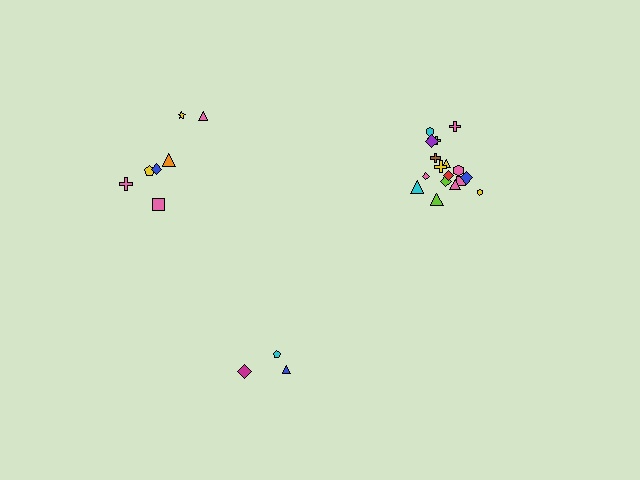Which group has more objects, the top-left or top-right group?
The top-right group.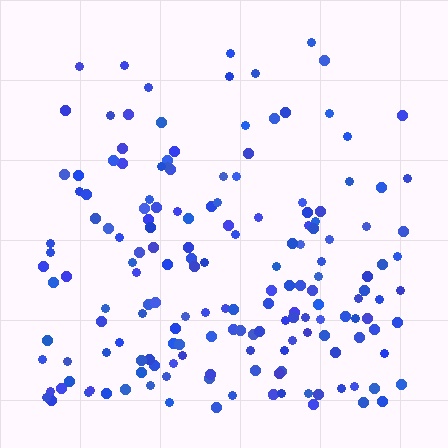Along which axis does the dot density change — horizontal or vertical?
Vertical.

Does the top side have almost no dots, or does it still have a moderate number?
Still a moderate number, just noticeably fewer than the bottom.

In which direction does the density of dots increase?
From top to bottom, with the bottom side densest.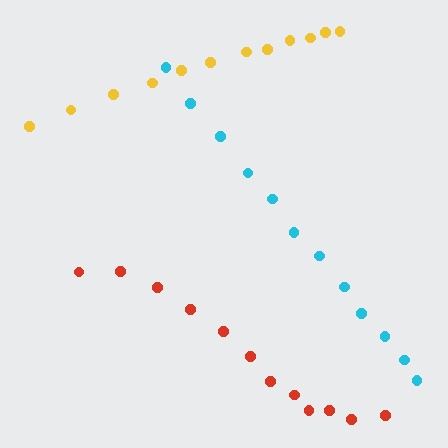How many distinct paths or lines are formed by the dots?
There are 3 distinct paths.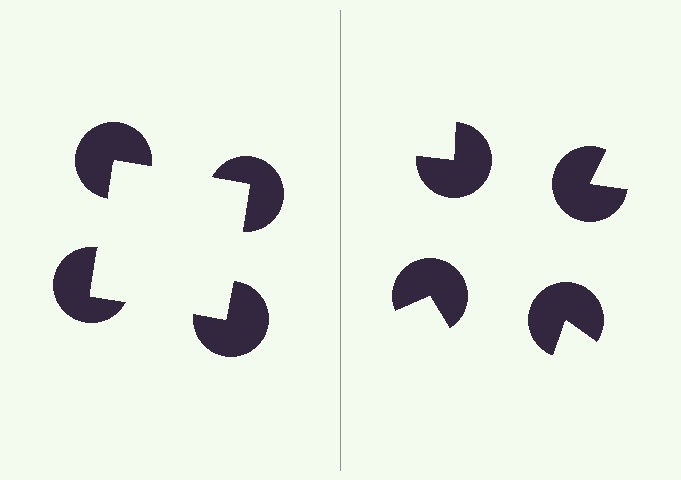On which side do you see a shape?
An illusory square appears on the left side. On the right side the wedge cuts are rotated, so no coherent shape forms.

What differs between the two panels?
The pac-man discs are positioned identically on both sides; only the wedge orientations differ. On the left they align to a square; on the right they are misaligned.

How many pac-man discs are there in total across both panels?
8 — 4 on each side.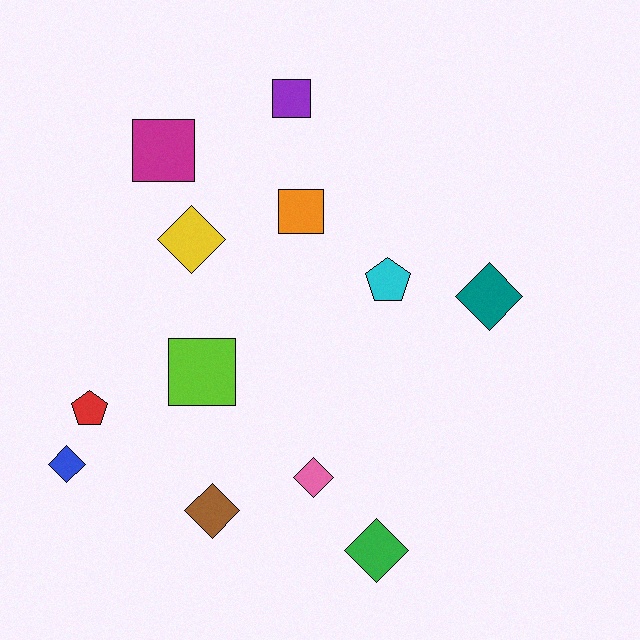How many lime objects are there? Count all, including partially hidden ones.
There is 1 lime object.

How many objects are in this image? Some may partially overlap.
There are 12 objects.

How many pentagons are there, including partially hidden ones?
There are 2 pentagons.